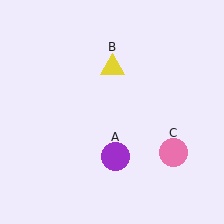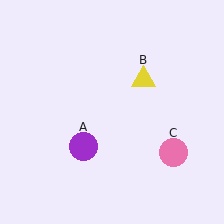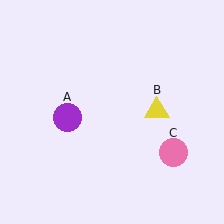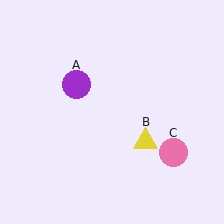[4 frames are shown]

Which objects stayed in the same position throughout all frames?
Pink circle (object C) remained stationary.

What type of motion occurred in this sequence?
The purple circle (object A), yellow triangle (object B) rotated clockwise around the center of the scene.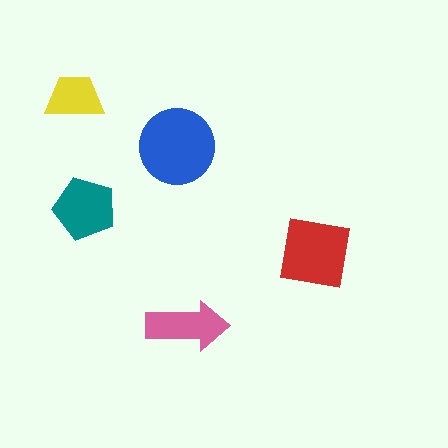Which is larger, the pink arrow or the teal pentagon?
The teal pentagon.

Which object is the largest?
The blue circle.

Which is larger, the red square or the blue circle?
The blue circle.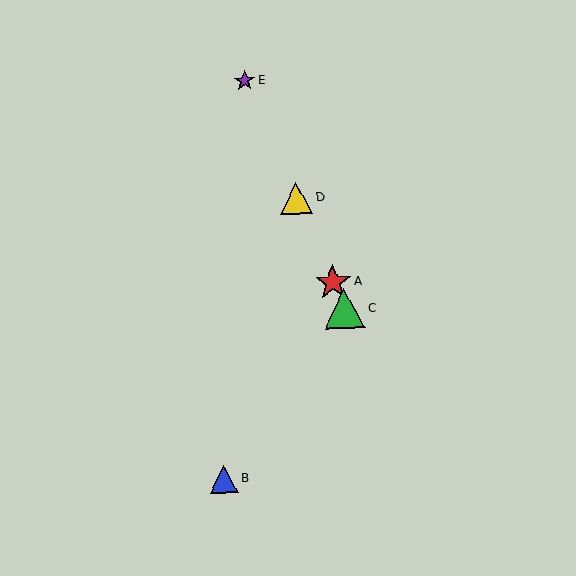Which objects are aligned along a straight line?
Objects A, C, D, E are aligned along a straight line.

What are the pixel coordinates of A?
Object A is at (333, 282).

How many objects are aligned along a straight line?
4 objects (A, C, D, E) are aligned along a straight line.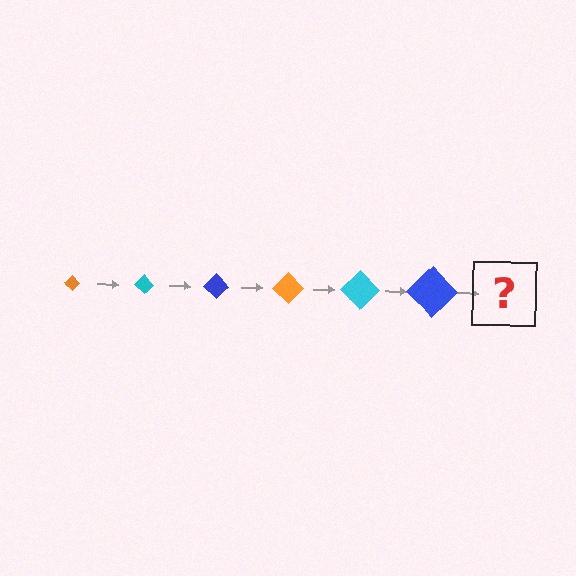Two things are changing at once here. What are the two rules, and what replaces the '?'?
The two rules are that the diamond grows larger each step and the color cycles through orange, cyan, and blue. The '?' should be an orange diamond, larger than the previous one.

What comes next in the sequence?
The next element should be an orange diamond, larger than the previous one.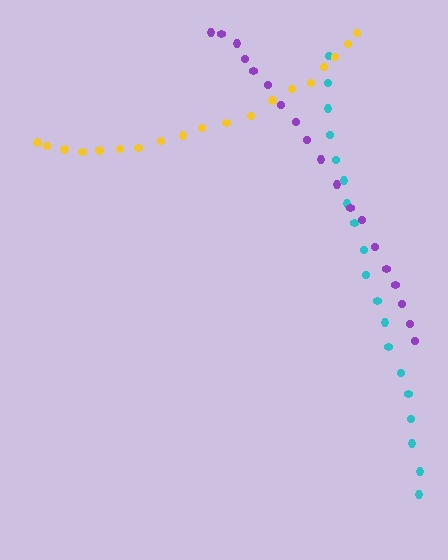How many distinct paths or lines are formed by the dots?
There are 3 distinct paths.